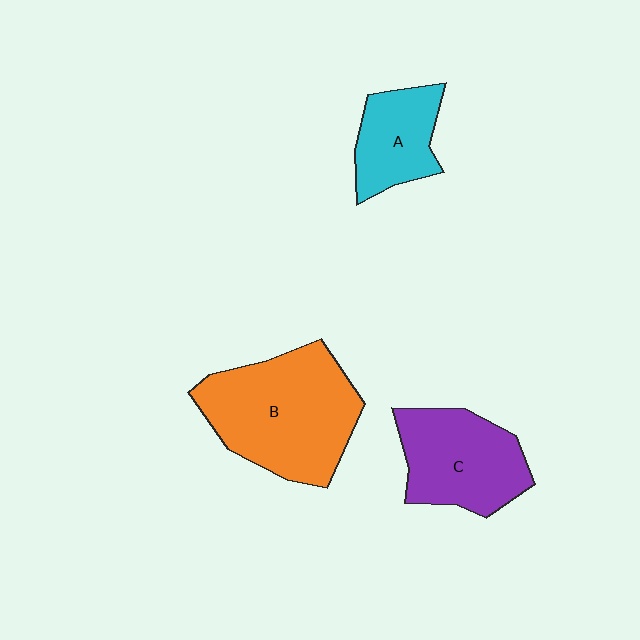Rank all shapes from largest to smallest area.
From largest to smallest: B (orange), C (purple), A (cyan).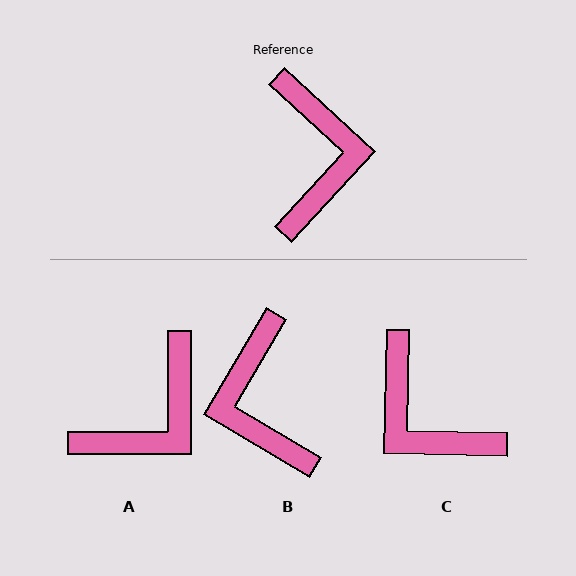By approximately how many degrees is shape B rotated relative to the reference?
Approximately 168 degrees clockwise.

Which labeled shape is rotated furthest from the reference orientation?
B, about 168 degrees away.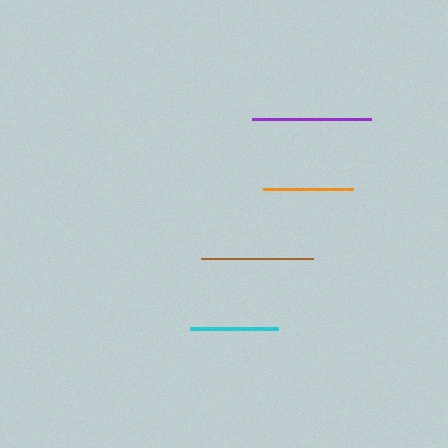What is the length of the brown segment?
The brown segment is approximately 112 pixels long.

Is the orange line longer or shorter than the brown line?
The brown line is longer than the orange line.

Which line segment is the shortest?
The cyan line is the shortest at approximately 88 pixels.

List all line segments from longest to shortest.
From longest to shortest: purple, brown, orange, cyan.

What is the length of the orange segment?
The orange segment is approximately 90 pixels long.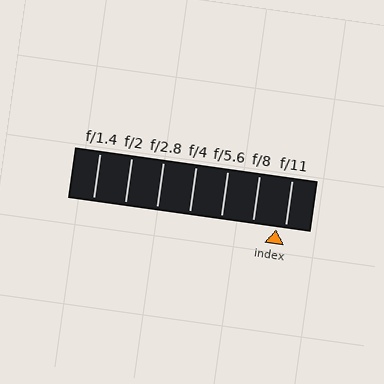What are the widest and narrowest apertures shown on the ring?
The widest aperture shown is f/1.4 and the narrowest is f/11.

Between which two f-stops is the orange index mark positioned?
The index mark is between f/8 and f/11.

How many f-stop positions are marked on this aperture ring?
There are 7 f-stop positions marked.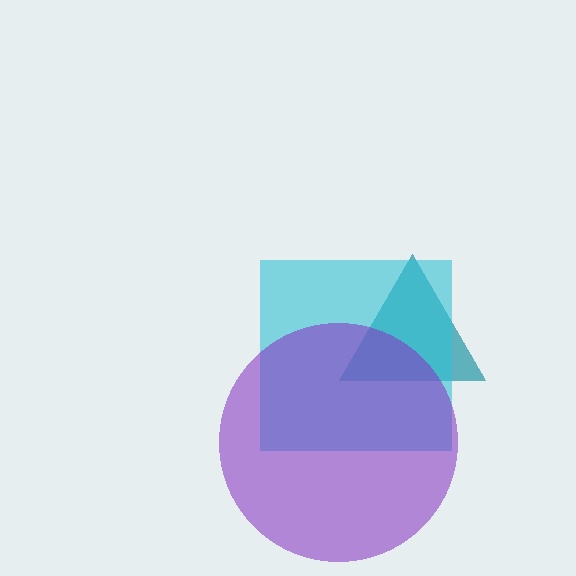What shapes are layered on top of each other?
The layered shapes are: a teal triangle, a cyan square, a purple circle.